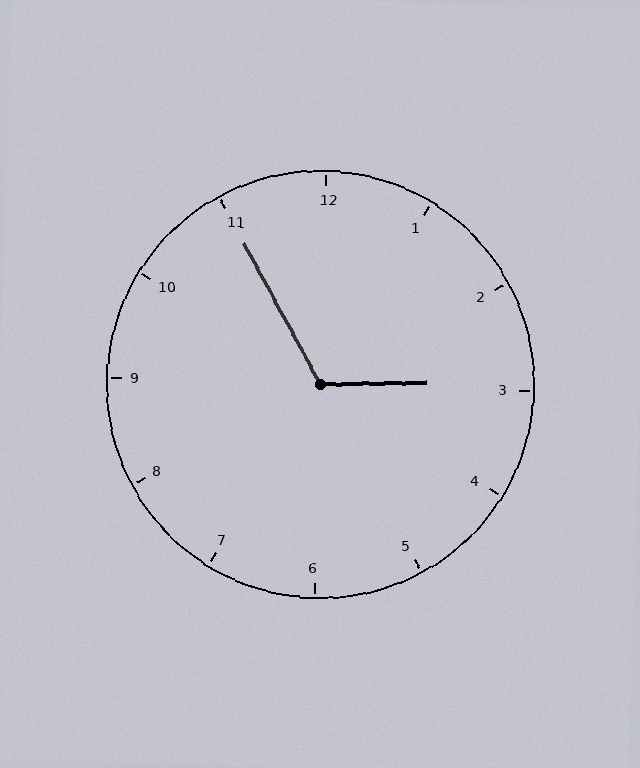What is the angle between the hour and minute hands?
Approximately 118 degrees.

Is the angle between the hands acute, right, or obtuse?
It is obtuse.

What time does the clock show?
2:55.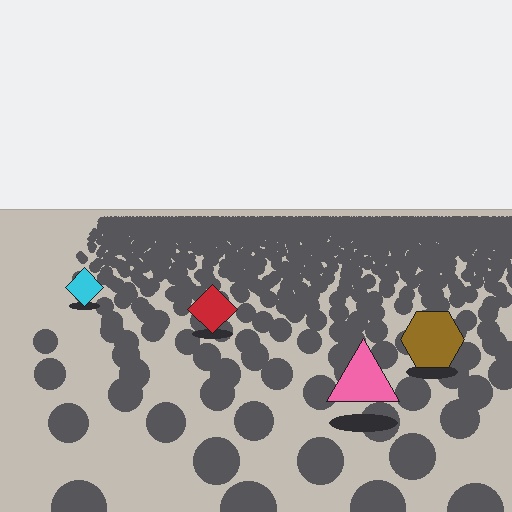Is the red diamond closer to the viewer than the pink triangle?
No. The pink triangle is closer — you can tell from the texture gradient: the ground texture is coarser near it.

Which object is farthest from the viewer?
The cyan diamond is farthest from the viewer. It appears smaller and the ground texture around it is denser.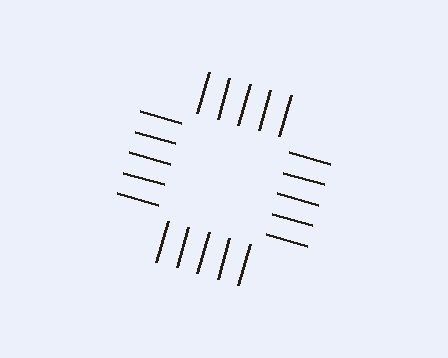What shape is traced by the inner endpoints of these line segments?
An illusory square — the line segments terminate on its edges but no continuous stroke is drawn.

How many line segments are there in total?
20 — 5 along each of the 4 edges.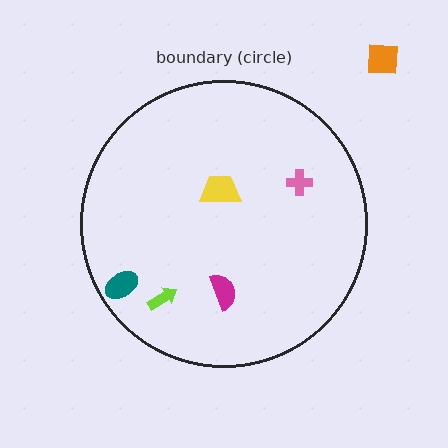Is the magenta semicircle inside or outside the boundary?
Inside.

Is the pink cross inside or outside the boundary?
Inside.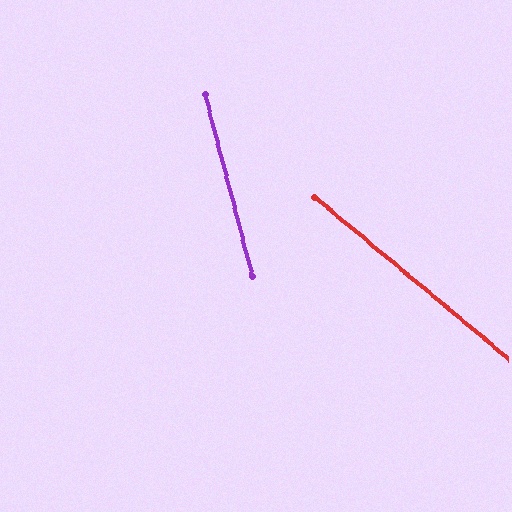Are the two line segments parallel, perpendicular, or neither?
Neither parallel nor perpendicular — they differ by about 36°.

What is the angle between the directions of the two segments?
Approximately 36 degrees.